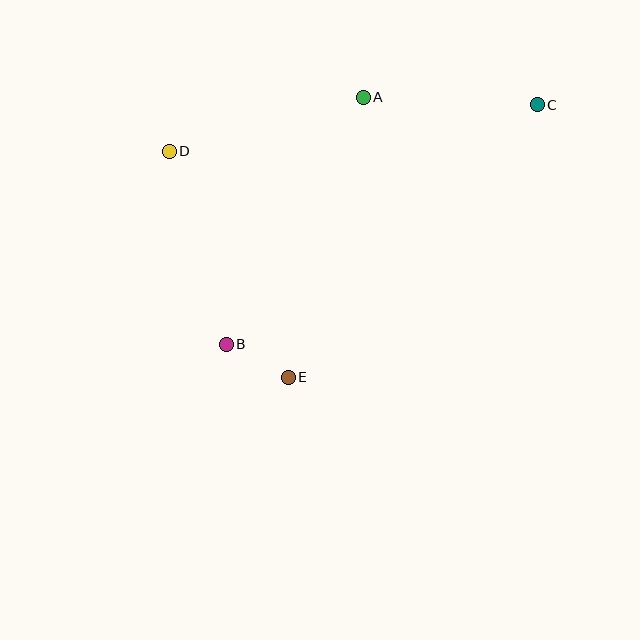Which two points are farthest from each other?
Points B and C are farthest from each other.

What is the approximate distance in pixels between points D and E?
The distance between D and E is approximately 256 pixels.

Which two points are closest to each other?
Points B and E are closest to each other.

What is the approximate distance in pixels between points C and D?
The distance between C and D is approximately 371 pixels.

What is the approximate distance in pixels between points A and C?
The distance between A and C is approximately 174 pixels.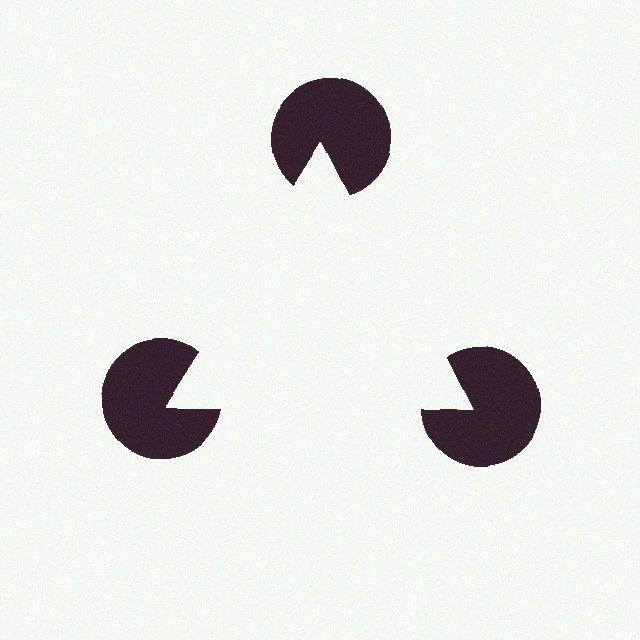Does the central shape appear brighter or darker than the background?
It typically appears slightly brighter than the background, even though no actual brightness change is drawn.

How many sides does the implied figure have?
3 sides.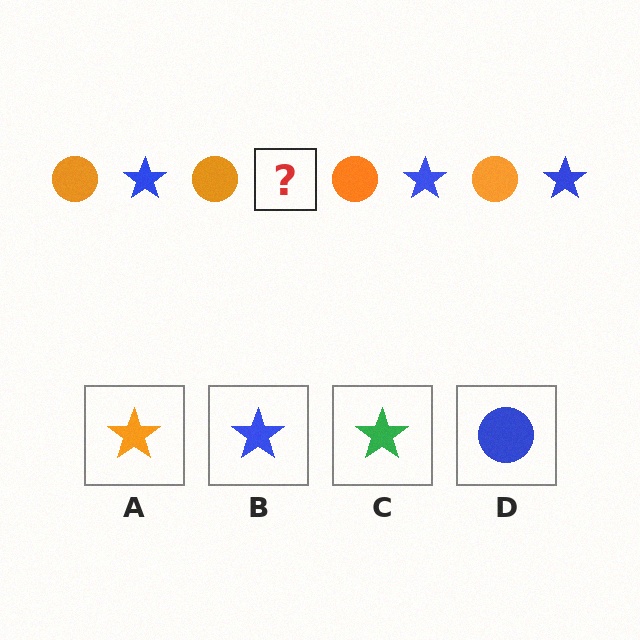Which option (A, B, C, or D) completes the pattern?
B.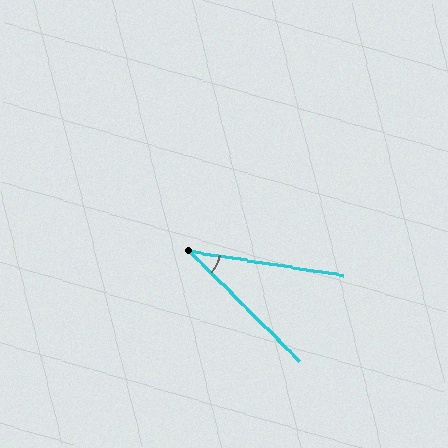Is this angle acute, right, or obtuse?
It is acute.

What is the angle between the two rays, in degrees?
Approximately 36 degrees.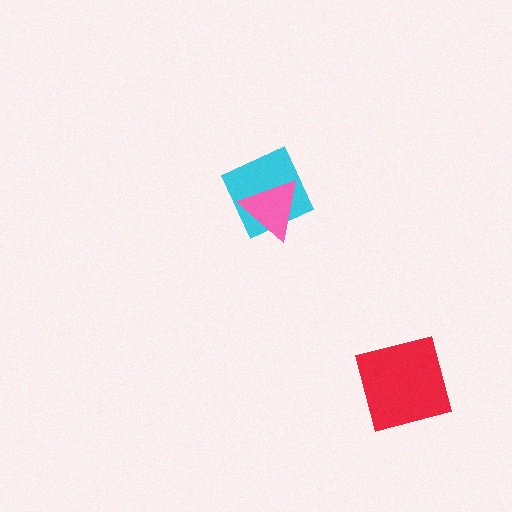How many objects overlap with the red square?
0 objects overlap with the red square.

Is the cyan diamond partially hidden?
Yes, it is partially covered by another shape.